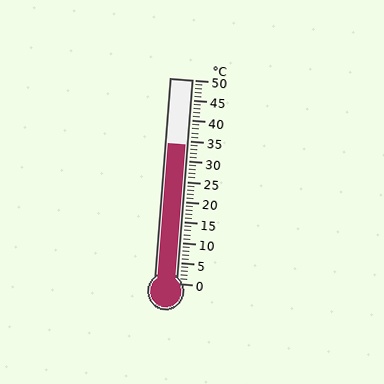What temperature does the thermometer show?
The thermometer shows approximately 34°C.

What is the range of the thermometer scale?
The thermometer scale ranges from 0°C to 50°C.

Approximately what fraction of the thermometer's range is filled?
The thermometer is filled to approximately 70% of its range.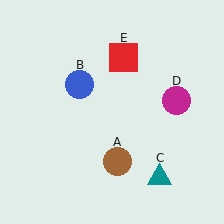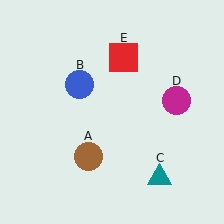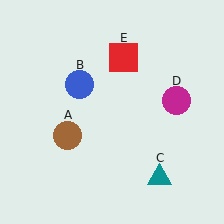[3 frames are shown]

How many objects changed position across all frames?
1 object changed position: brown circle (object A).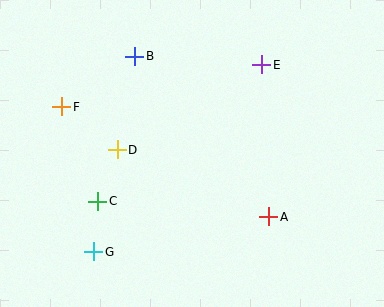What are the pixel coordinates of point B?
Point B is at (135, 56).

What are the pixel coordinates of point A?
Point A is at (269, 217).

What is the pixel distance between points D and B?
The distance between D and B is 95 pixels.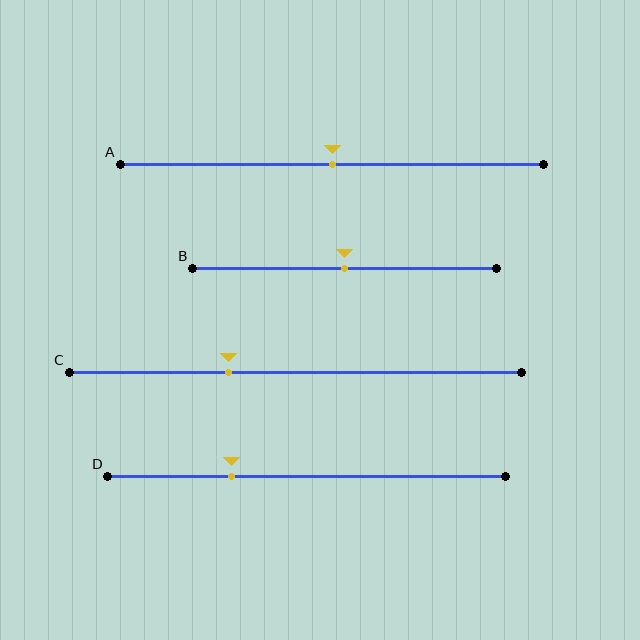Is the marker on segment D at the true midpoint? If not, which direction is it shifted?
No, the marker on segment D is shifted to the left by about 19% of the segment length.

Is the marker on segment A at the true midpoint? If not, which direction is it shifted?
Yes, the marker on segment A is at the true midpoint.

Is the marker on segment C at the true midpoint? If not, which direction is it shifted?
No, the marker on segment C is shifted to the left by about 15% of the segment length.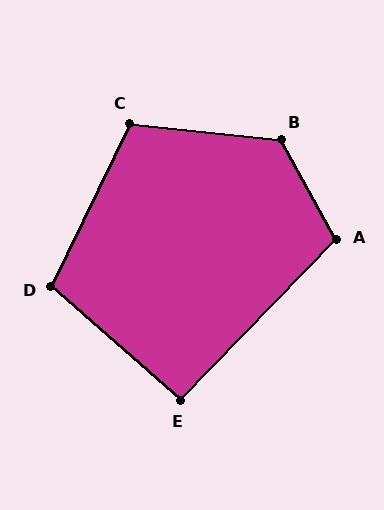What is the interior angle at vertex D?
Approximately 105 degrees (obtuse).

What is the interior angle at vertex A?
Approximately 107 degrees (obtuse).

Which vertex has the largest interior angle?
B, at approximately 125 degrees.